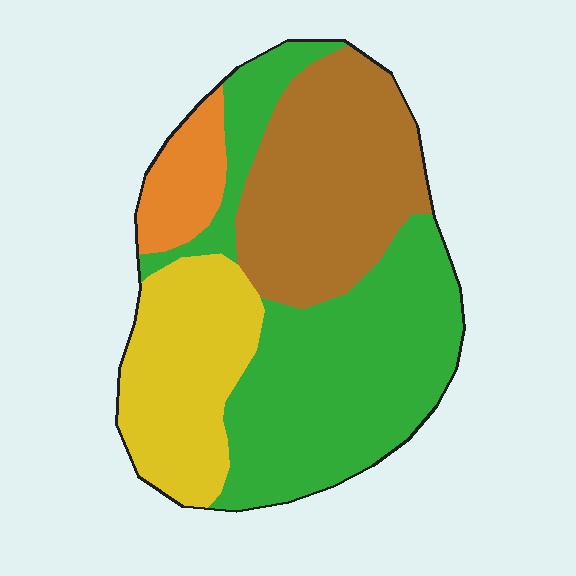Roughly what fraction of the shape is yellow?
Yellow covers roughly 20% of the shape.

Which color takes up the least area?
Orange, at roughly 10%.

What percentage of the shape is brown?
Brown covers 28% of the shape.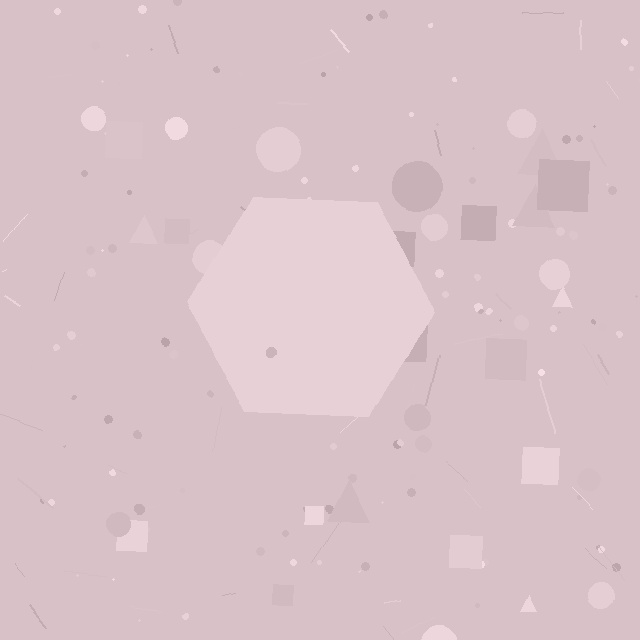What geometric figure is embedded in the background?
A hexagon is embedded in the background.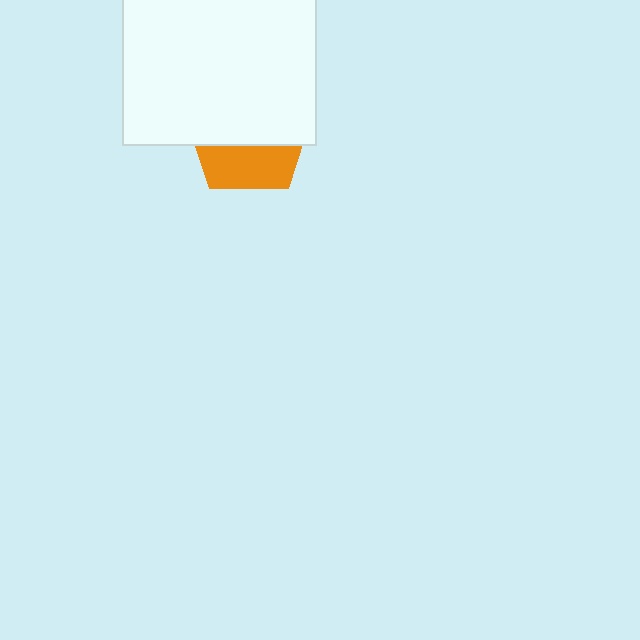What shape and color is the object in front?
The object in front is a white square.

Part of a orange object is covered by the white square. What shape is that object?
It is a pentagon.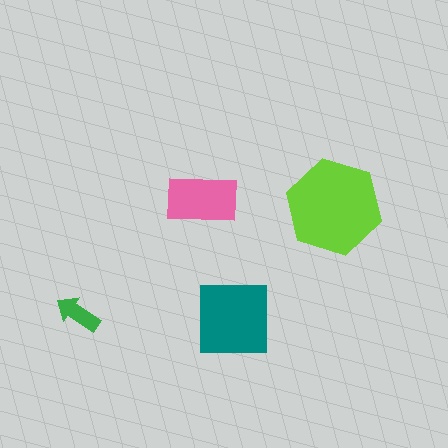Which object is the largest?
The lime hexagon.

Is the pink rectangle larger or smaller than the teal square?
Smaller.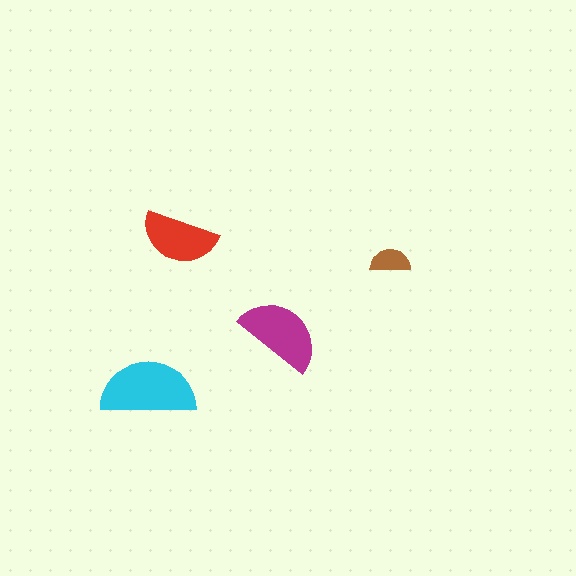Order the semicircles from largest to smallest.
the cyan one, the magenta one, the red one, the brown one.